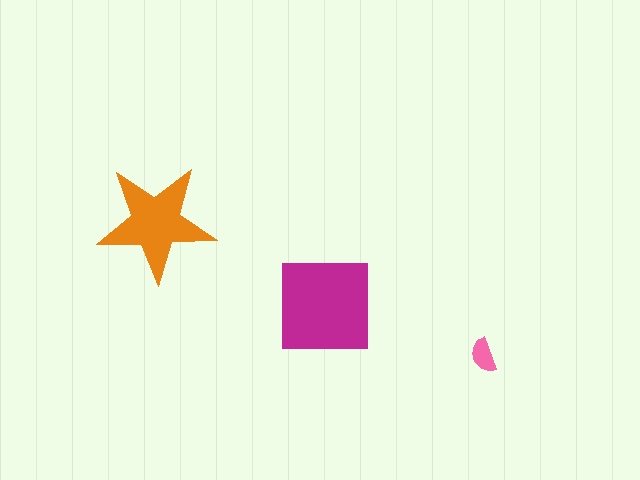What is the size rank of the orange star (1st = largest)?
2nd.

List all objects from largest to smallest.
The magenta square, the orange star, the pink semicircle.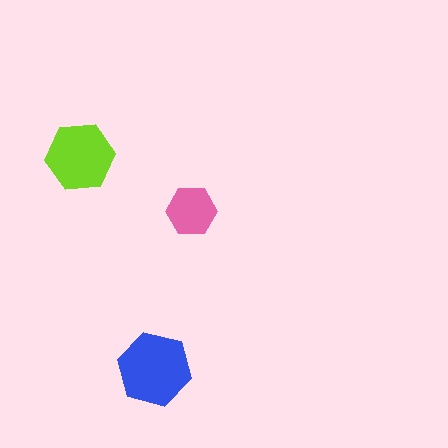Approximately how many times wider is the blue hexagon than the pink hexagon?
About 1.5 times wider.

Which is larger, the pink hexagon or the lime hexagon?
The lime one.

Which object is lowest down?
The blue hexagon is bottommost.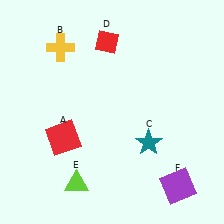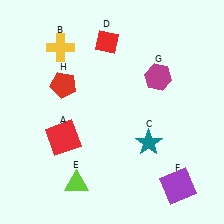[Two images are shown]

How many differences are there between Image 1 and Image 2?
There are 2 differences between the two images.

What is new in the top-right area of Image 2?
A magenta hexagon (G) was added in the top-right area of Image 2.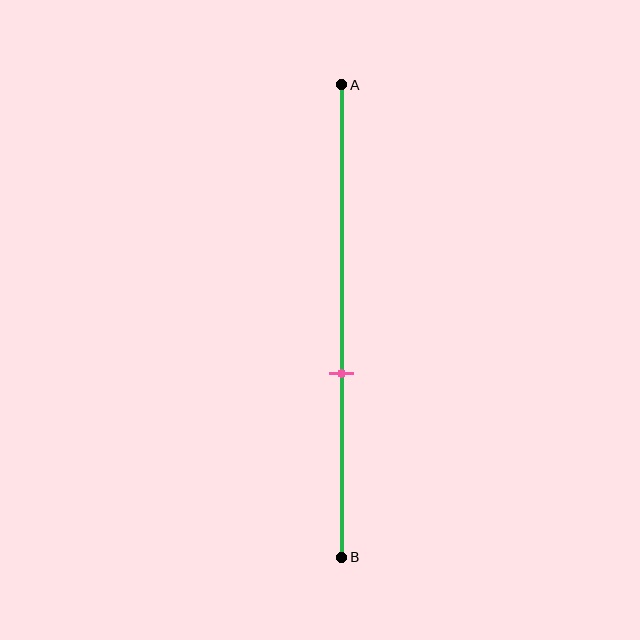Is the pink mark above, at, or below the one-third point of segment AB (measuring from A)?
The pink mark is below the one-third point of segment AB.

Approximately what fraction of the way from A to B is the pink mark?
The pink mark is approximately 60% of the way from A to B.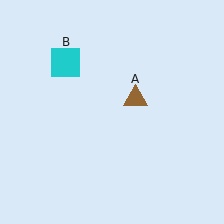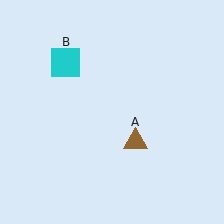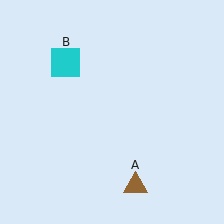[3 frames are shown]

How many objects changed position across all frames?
1 object changed position: brown triangle (object A).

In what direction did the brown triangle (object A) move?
The brown triangle (object A) moved down.